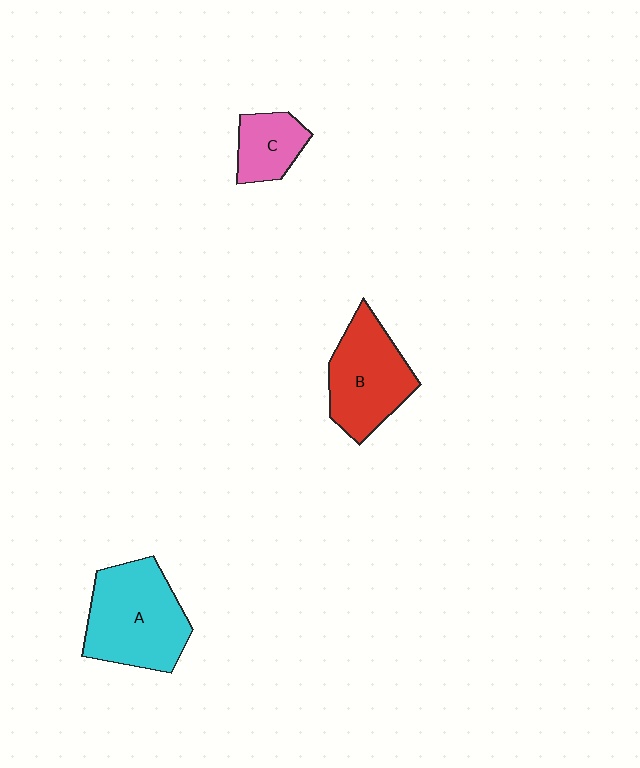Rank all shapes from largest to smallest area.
From largest to smallest: A (cyan), B (red), C (pink).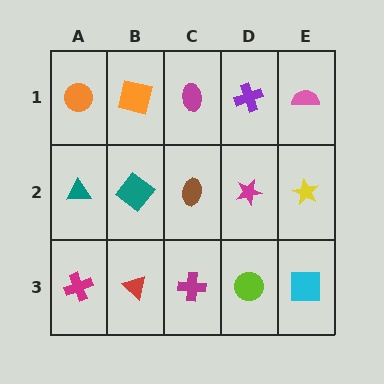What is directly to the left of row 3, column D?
A magenta cross.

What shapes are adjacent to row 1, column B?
A teal diamond (row 2, column B), an orange circle (row 1, column A), a magenta ellipse (row 1, column C).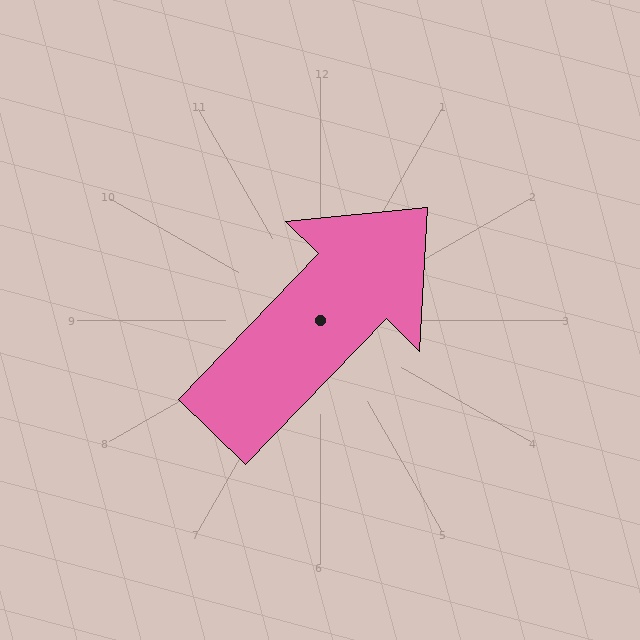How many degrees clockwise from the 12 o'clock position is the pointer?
Approximately 44 degrees.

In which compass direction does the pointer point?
Northeast.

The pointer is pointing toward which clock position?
Roughly 1 o'clock.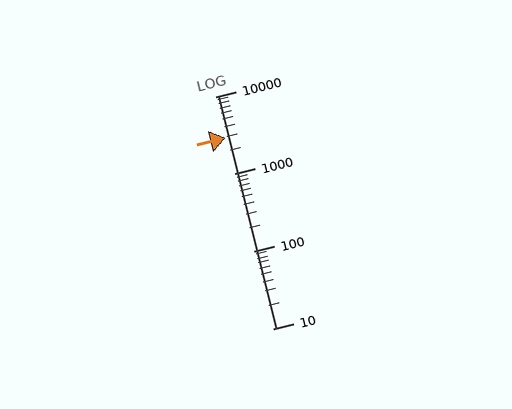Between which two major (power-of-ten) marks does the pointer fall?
The pointer is between 1000 and 10000.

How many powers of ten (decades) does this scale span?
The scale spans 3 decades, from 10 to 10000.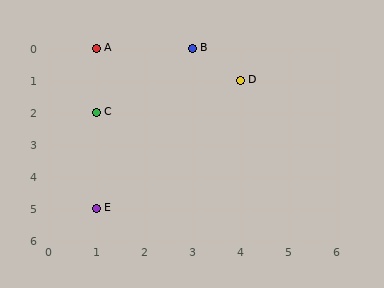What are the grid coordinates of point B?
Point B is at grid coordinates (3, 0).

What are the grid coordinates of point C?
Point C is at grid coordinates (1, 2).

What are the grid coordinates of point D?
Point D is at grid coordinates (4, 1).